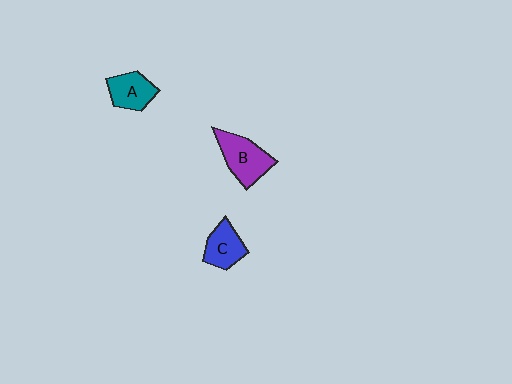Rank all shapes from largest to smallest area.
From largest to smallest: B (purple), A (teal), C (blue).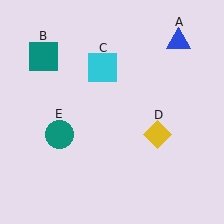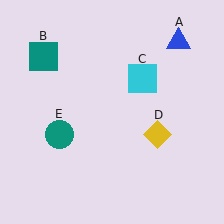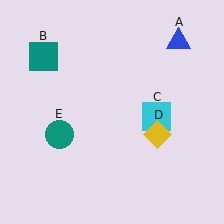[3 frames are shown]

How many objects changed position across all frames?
1 object changed position: cyan square (object C).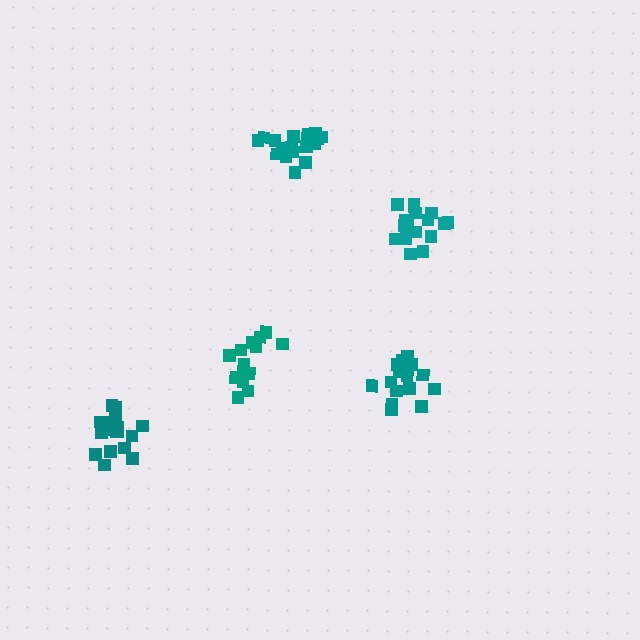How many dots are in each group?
Group 1: 14 dots, Group 2: 17 dots, Group 3: 16 dots, Group 4: 19 dots, Group 5: 17 dots (83 total).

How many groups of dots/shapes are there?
There are 5 groups.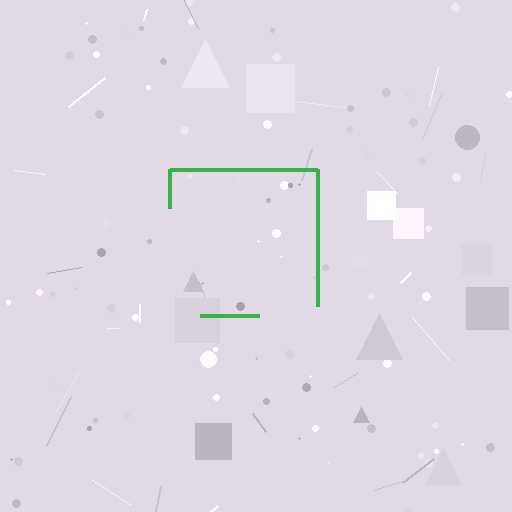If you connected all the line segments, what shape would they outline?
They would outline a square.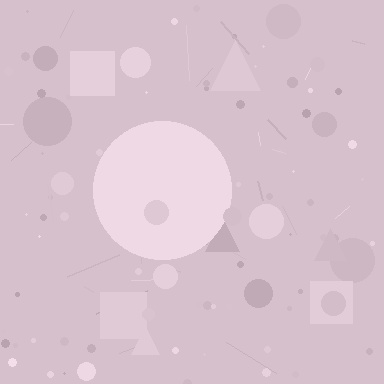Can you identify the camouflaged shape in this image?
The camouflaged shape is a circle.